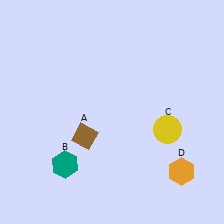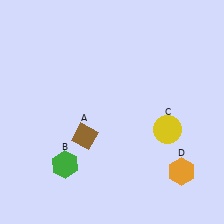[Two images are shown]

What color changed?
The hexagon (B) changed from teal in Image 1 to green in Image 2.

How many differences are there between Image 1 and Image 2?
There is 1 difference between the two images.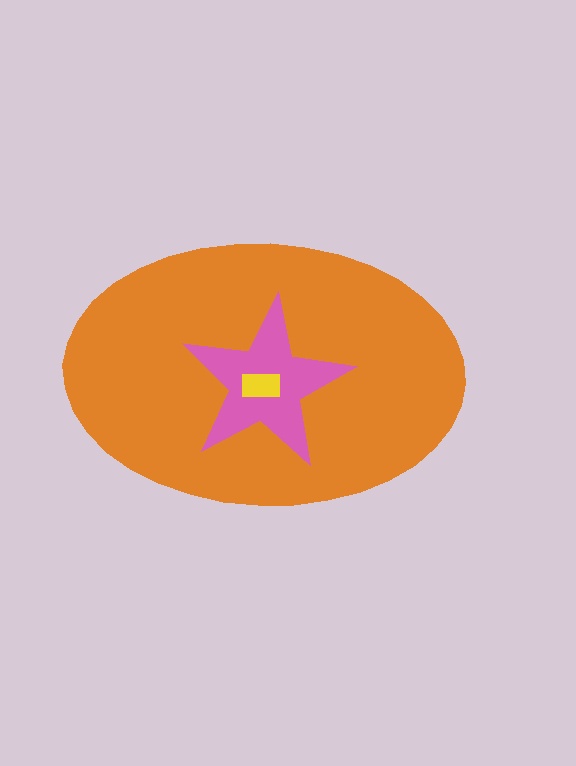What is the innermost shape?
The yellow rectangle.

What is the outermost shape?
The orange ellipse.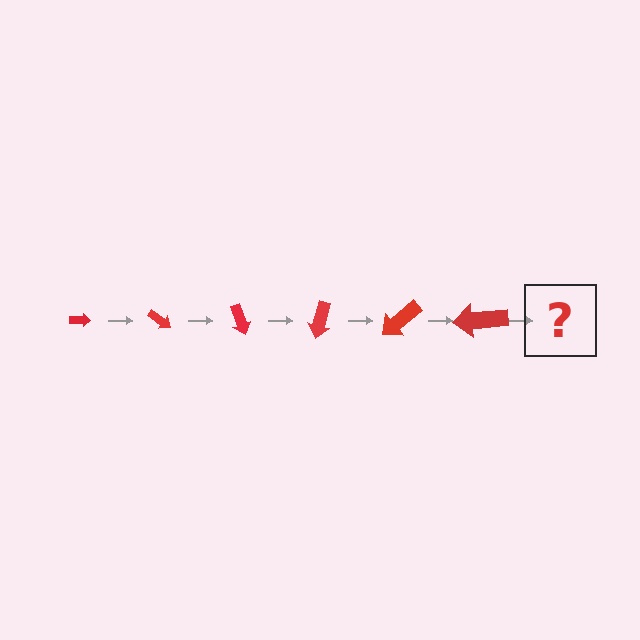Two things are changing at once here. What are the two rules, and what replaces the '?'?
The two rules are that the arrow grows larger each step and it rotates 35 degrees each step. The '?' should be an arrow, larger than the previous one and rotated 210 degrees from the start.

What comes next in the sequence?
The next element should be an arrow, larger than the previous one and rotated 210 degrees from the start.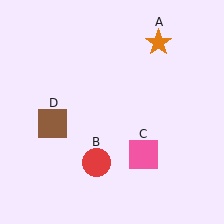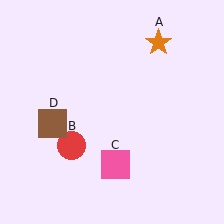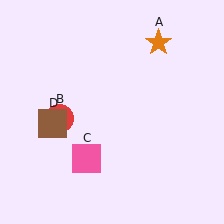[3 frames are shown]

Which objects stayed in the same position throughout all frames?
Orange star (object A) and brown square (object D) remained stationary.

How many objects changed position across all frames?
2 objects changed position: red circle (object B), pink square (object C).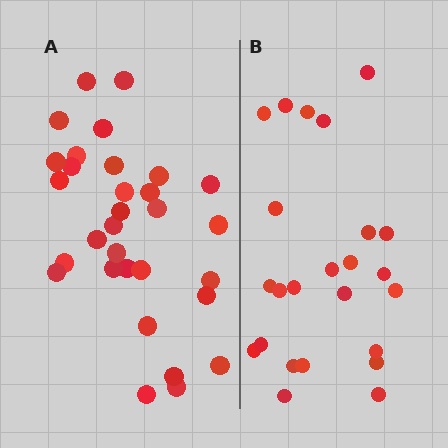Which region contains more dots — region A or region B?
Region A (the left region) has more dots.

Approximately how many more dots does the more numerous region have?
Region A has roughly 8 or so more dots than region B.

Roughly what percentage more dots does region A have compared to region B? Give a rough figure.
About 30% more.